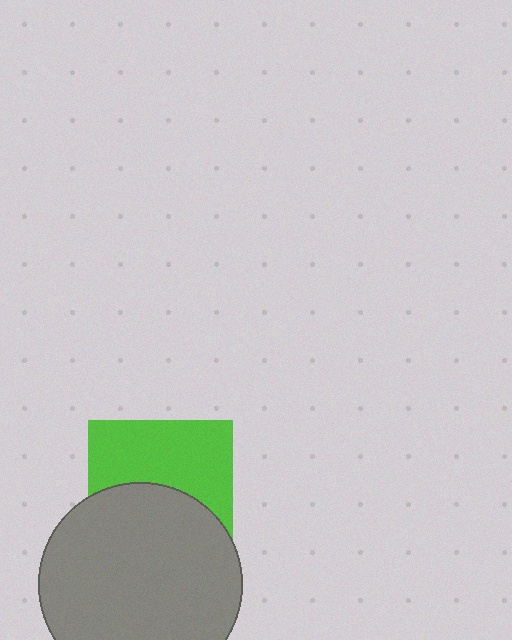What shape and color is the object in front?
The object in front is a gray circle.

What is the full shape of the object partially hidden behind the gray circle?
The partially hidden object is a lime square.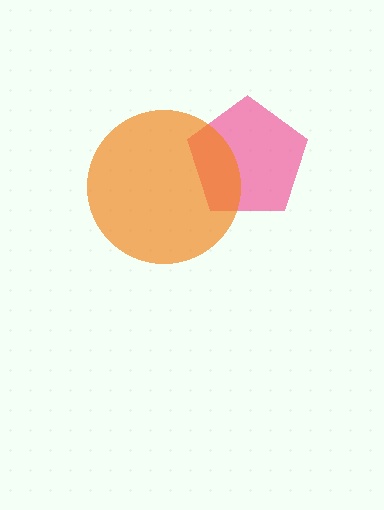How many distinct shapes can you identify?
There are 2 distinct shapes: a pink pentagon, an orange circle.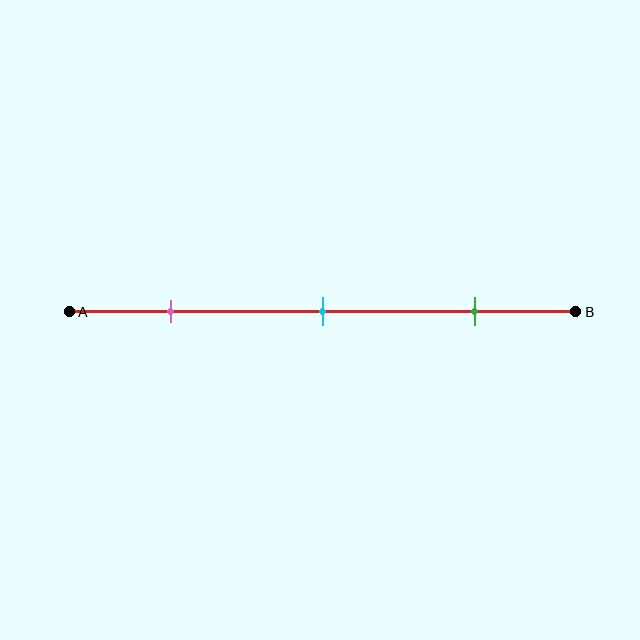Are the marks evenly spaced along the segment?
Yes, the marks are approximately evenly spaced.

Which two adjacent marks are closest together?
The pink and cyan marks are the closest adjacent pair.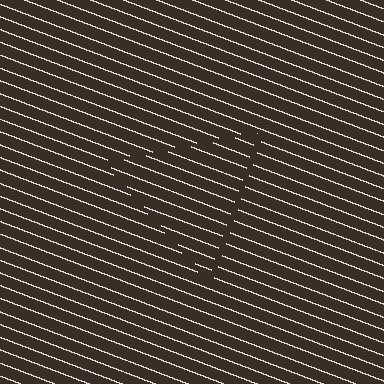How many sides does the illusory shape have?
3 sides — the line-ends trace a triangle.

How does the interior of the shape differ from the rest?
The interior of the shape contains the same grating, shifted by half a period — the contour is defined by the phase discontinuity where line-ends from the inner and outer gratings abut.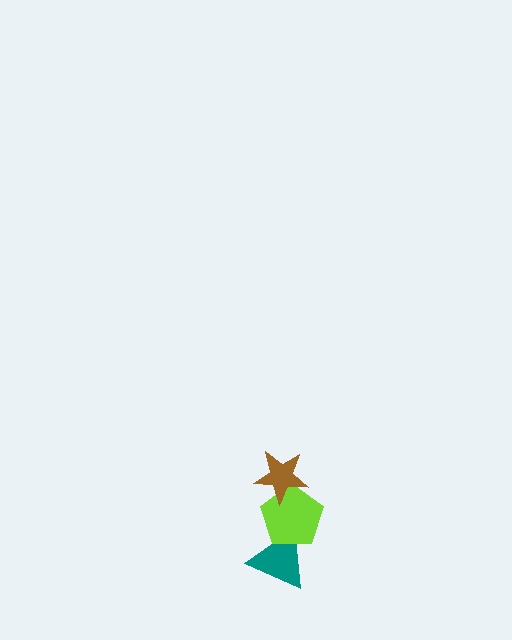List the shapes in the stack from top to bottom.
From top to bottom: the brown star, the lime pentagon, the teal triangle.